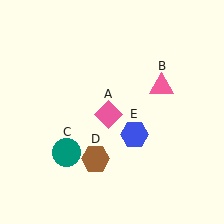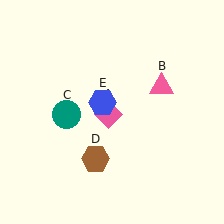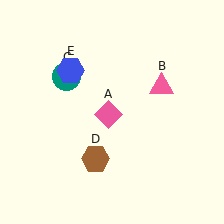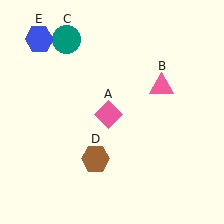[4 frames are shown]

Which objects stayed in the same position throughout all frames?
Pink diamond (object A) and pink triangle (object B) and brown hexagon (object D) remained stationary.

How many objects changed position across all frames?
2 objects changed position: teal circle (object C), blue hexagon (object E).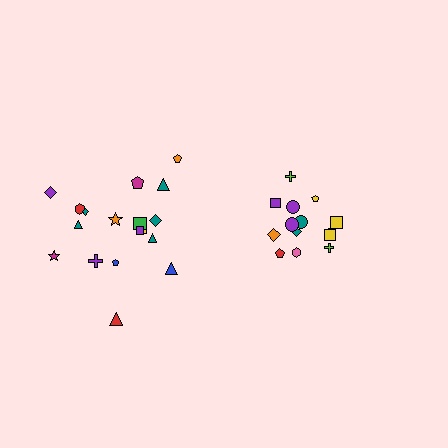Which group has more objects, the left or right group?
The left group.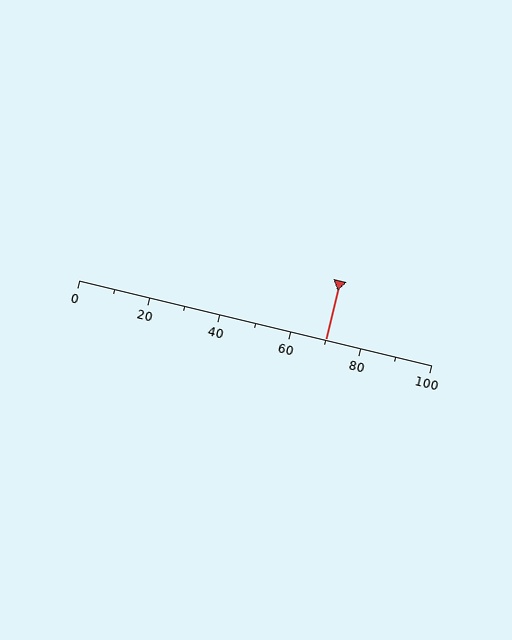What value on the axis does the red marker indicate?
The marker indicates approximately 70.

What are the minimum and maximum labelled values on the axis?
The axis runs from 0 to 100.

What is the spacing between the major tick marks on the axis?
The major ticks are spaced 20 apart.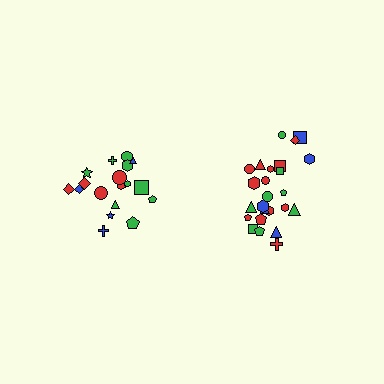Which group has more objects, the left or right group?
The right group.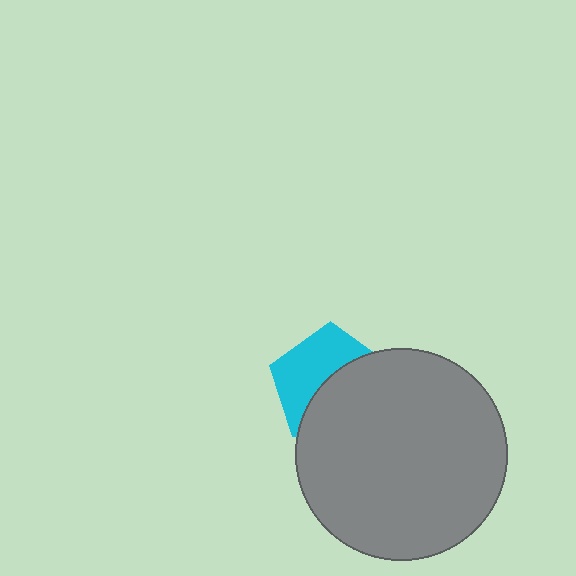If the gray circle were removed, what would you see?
You would see the complete cyan pentagon.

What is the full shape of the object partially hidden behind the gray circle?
The partially hidden object is a cyan pentagon.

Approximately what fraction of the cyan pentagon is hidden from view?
Roughly 53% of the cyan pentagon is hidden behind the gray circle.